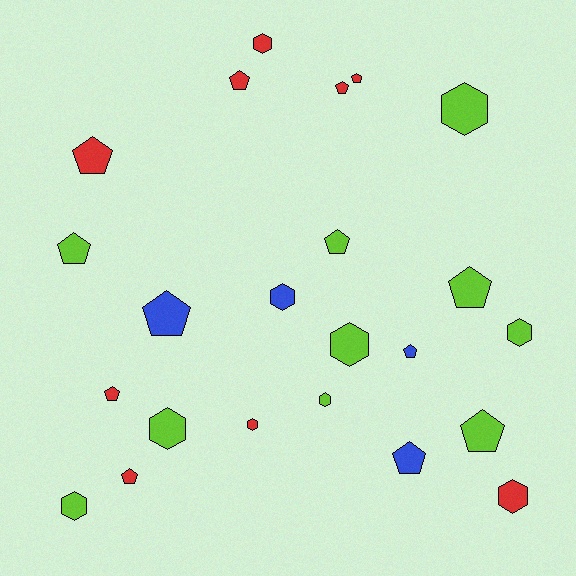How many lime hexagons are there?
There are 6 lime hexagons.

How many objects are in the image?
There are 23 objects.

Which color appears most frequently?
Lime, with 10 objects.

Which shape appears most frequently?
Pentagon, with 13 objects.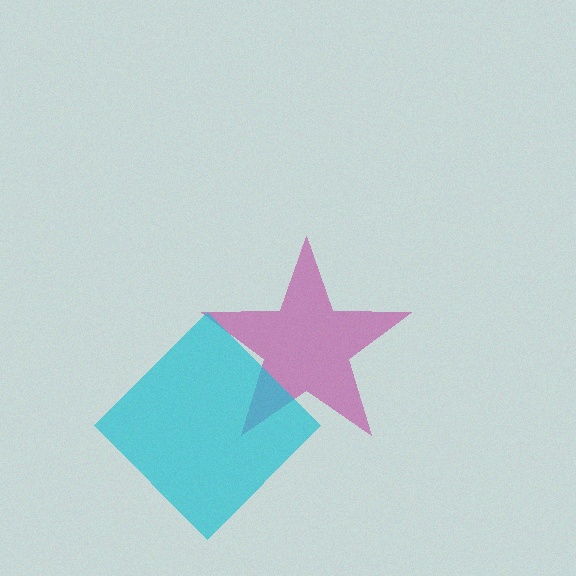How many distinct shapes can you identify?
There are 2 distinct shapes: a magenta star, a cyan diamond.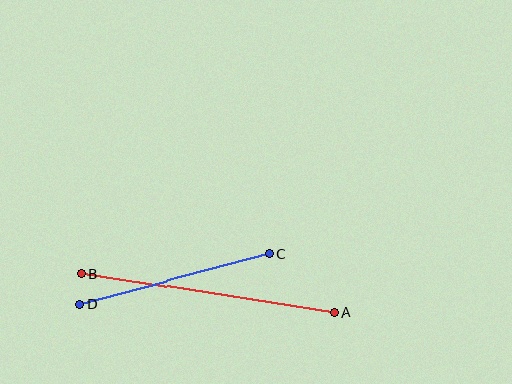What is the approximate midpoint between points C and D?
The midpoint is at approximately (174, 279) pixels.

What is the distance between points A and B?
The distance is approximately 255 pixels.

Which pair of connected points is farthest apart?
Points A and B are farthest apart.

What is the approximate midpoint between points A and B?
The midpoint is at approximately (208, 293) pixels.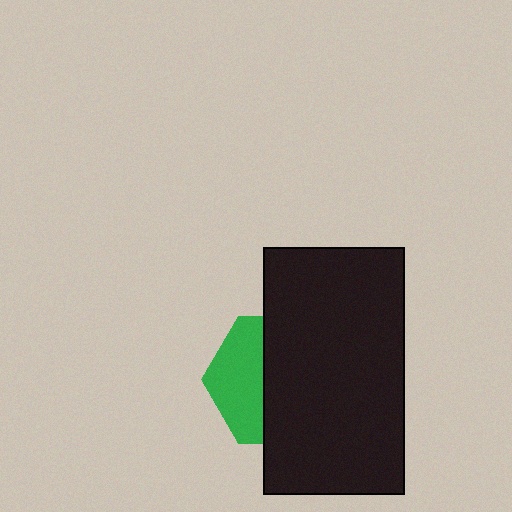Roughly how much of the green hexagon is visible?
A small part of it is visible (roughly 40%).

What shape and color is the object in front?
The object in front is a black rectangle.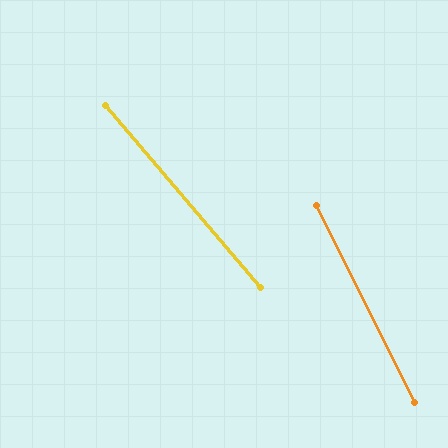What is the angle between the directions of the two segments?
Approximately 14 degrees.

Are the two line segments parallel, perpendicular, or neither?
Neither parallel nor perpendicular — they differ by about 14°.